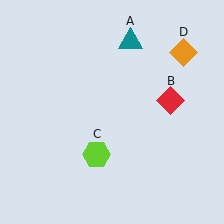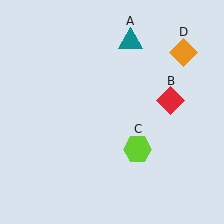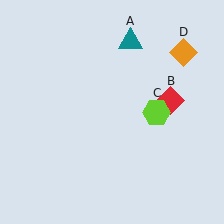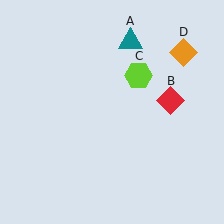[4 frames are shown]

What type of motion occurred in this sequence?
The lime hexagon (object C) rotated counterclockwise around the center of the scene.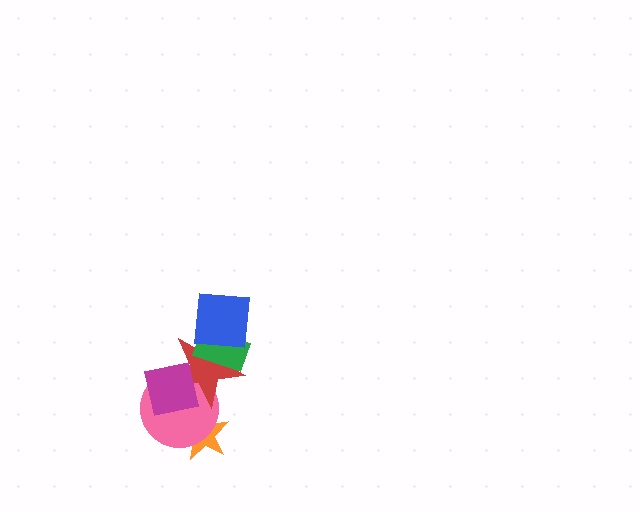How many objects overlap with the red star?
4 objects overlap with the red star.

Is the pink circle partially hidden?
Yes, it is partially covered by another shape.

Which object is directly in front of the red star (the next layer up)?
The green rectangle is directly in front of the red star.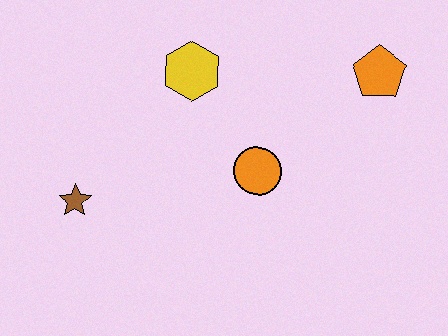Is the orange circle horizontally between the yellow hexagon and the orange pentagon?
Yes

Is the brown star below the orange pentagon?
Yes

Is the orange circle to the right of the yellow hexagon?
Yes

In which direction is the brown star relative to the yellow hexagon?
The brown star is below the yellow hexagon.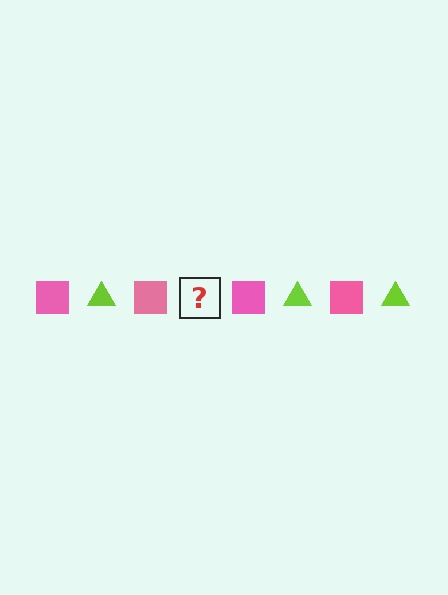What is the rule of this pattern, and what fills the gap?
The rule is that the pattern alternates between pink square and lime triangle. The gap should be filled with a lime triangle.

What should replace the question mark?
The question mark should be replaced with a lime triangle.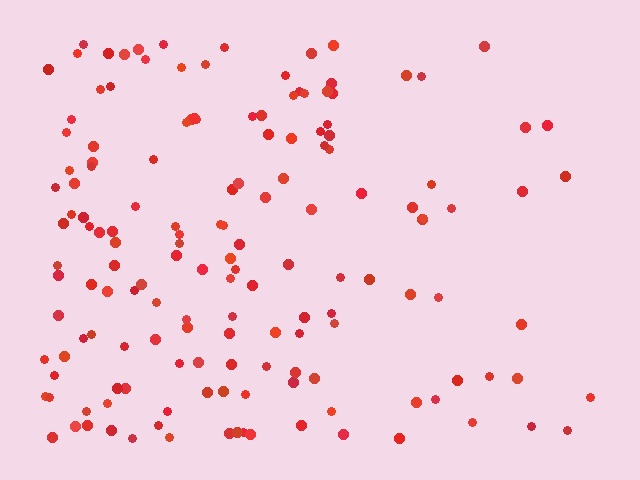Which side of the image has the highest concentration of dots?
The left.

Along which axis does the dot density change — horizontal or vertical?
Horizontal.